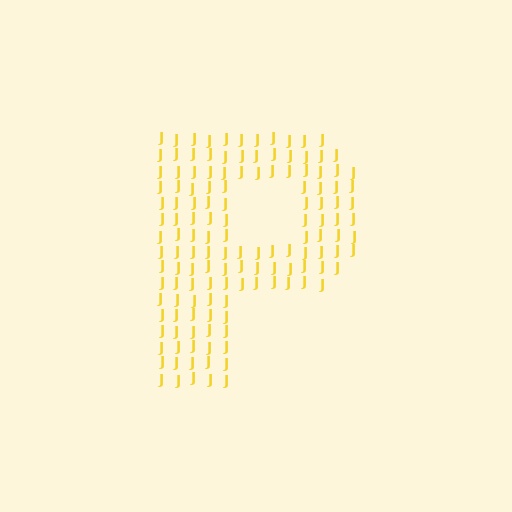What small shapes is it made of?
It is made of small letter J's.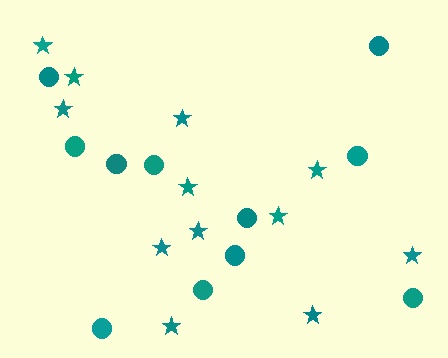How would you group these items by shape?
There are 2 groups: one group of stars (12) and one group of circles (11).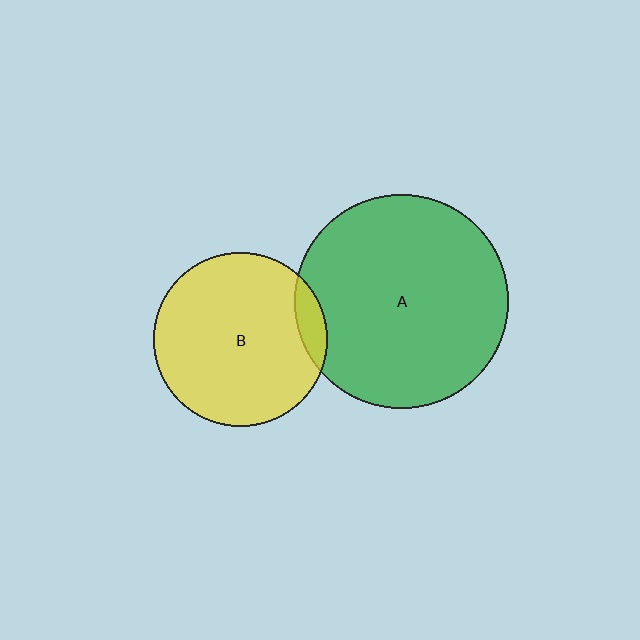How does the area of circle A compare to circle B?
Approximately 1.5 times.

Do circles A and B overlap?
Yes.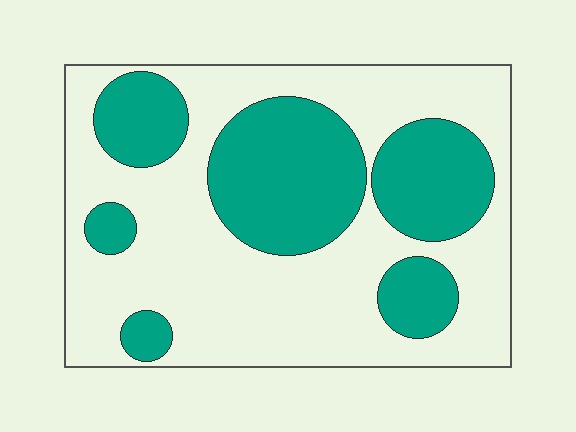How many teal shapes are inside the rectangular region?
6.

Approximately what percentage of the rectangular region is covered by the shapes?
Approximately 35%.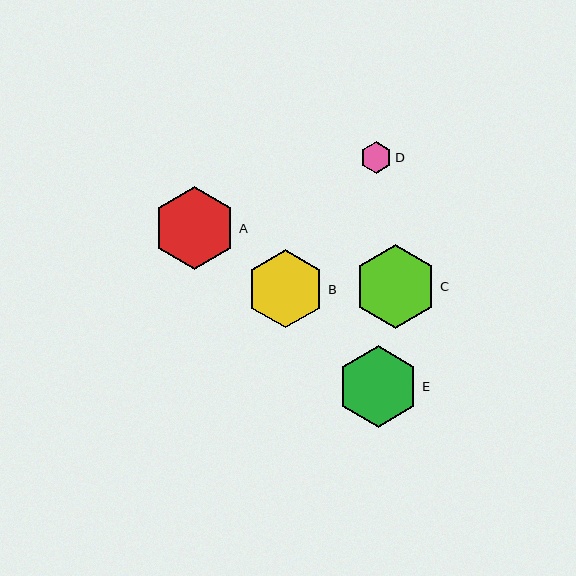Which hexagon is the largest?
Hexagon A is the largest with a size of approximately 83 pixels.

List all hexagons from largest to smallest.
From largest to smallest: A, C, E, B, D.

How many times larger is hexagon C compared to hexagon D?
Hexagon C is approximately 2.6 times the size of hexagon D.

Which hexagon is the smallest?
Hexagon D is the smallest with a size of approximately 32 pixels.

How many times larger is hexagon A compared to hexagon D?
Hexagon A is approximately 2.6 times the size of hexagon D.